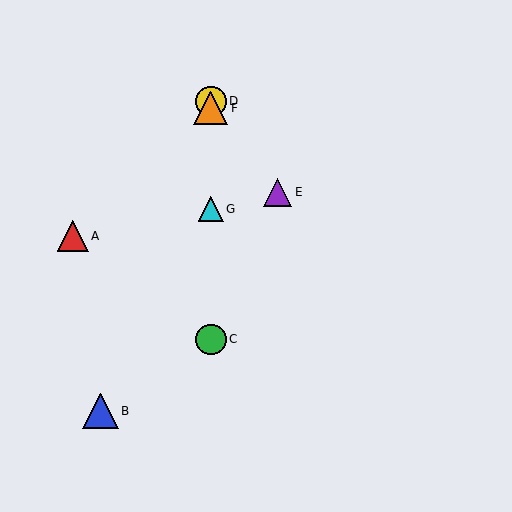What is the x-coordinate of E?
Object E is at x≈278.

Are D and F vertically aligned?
Yes, both are at x≈211.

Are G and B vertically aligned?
No, G is at x≈211 and B is at x≈101.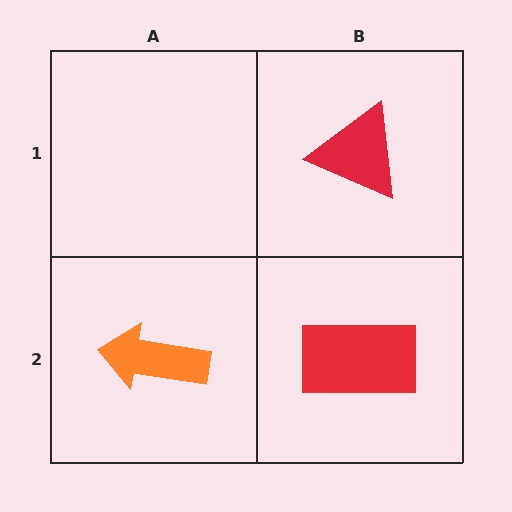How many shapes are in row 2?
2 shapes.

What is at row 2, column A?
An orange arrow.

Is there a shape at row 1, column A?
No, that cell is empty.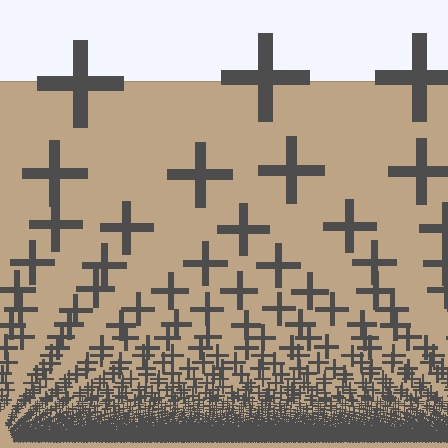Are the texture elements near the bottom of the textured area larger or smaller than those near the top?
Smaller. The gradient is inverted — elements near the bottom are smaller and denser.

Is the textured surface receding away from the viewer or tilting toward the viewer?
The surface appears to tilt toward the viewer. Texture elements get larger and sparser toward the top.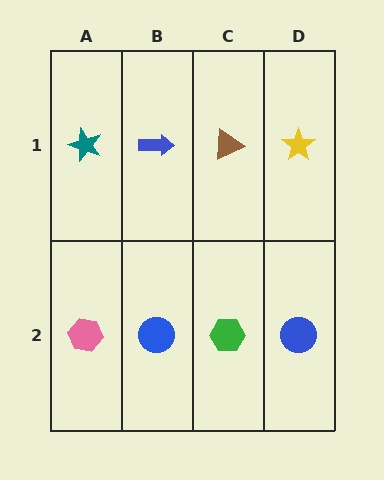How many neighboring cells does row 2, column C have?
3.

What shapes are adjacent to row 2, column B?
A blue arrow (row 1, column B), a pink hexagon (row 2, column A), a green hexagon (row 2, column C).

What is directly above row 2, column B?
A blue arrow.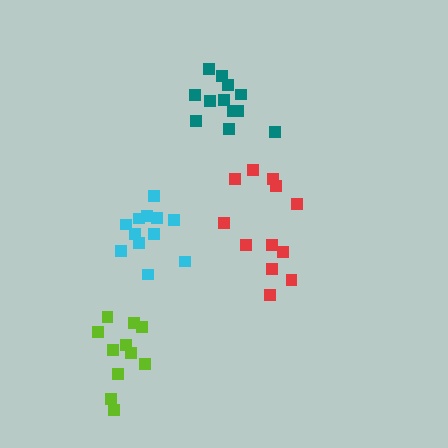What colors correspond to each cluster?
The clusters are colored: red, teal, cyan, lime.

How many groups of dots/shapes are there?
There are 4 groups.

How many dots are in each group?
Group 1: 12 dots, Group 2: 12 dots, Group 3: 12 dots, Group 4: 11 dots (47 total).